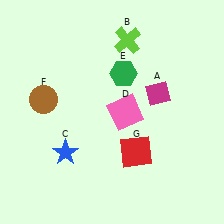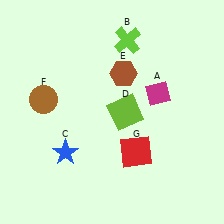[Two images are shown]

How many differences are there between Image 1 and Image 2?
There are 2 differences between the two images.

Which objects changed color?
D changed from pink to lime. E changed from green to brown.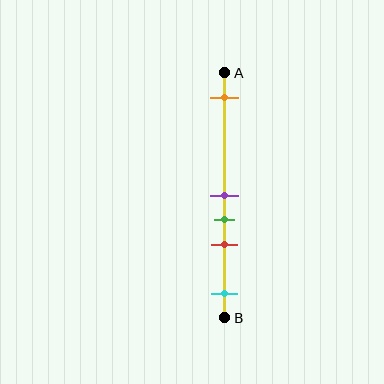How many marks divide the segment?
There are 5 marks dividing the segment.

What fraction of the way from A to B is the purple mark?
The purple mark is approximately 50% (0.5) of the way from A to B.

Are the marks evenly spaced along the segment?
No, the marks are not evenly spaced.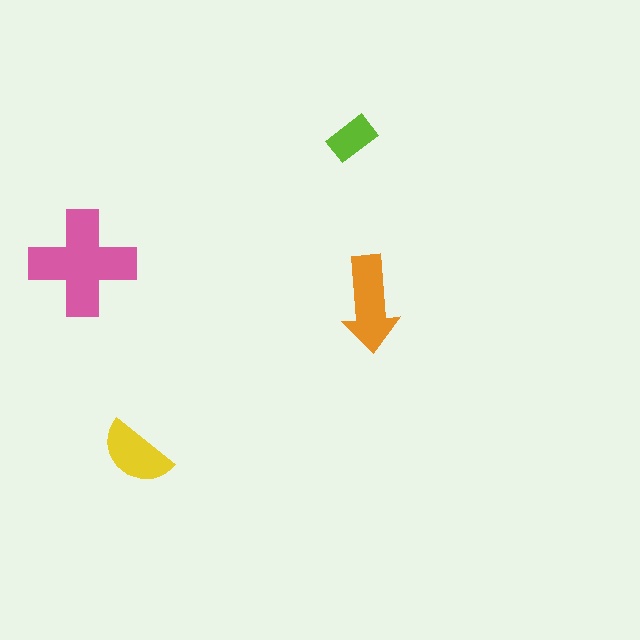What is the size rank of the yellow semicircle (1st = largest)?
3rd.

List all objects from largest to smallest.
The pink cross, the orange arrow, the yellow semicircle, the lime rectangle.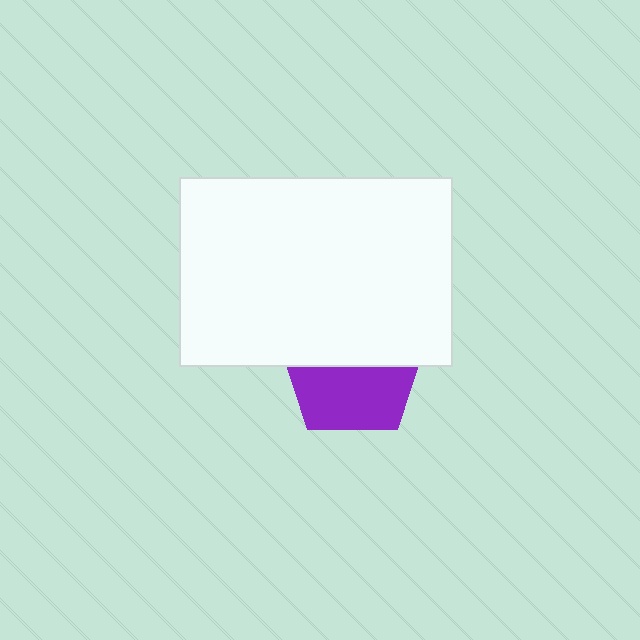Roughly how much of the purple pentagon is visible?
About half of it is visible (roughly 49%).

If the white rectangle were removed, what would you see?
You would see the complete purple pentagon.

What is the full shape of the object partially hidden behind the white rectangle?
The partially hidden object is a purple pentagon.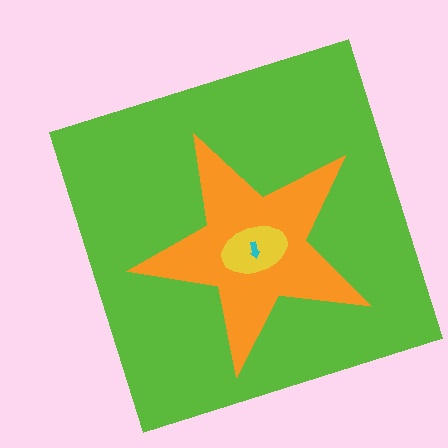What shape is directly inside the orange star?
The yellow ellipse.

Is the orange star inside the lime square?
Yes.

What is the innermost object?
The cyan arrow.